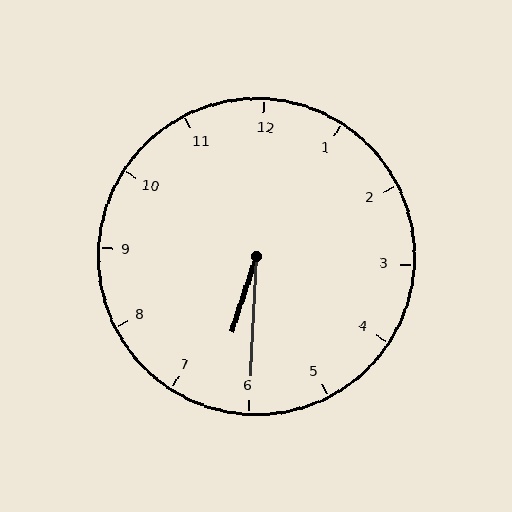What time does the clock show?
6:30.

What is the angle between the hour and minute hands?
Approximately 15 degrees.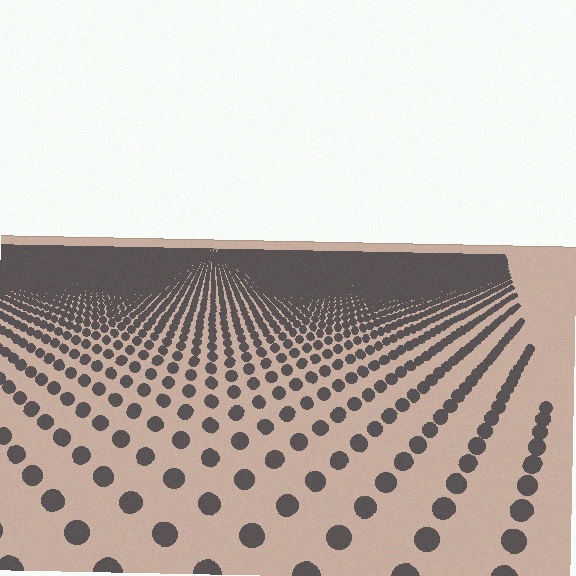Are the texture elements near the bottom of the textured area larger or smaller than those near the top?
Larger. Near the bottom, elements are closer to the viewer and appear at a bigger on-screen size.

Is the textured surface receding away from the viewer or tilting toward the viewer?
The surface is receding away from the viewer. Texture elements get smaller and denser toward the top.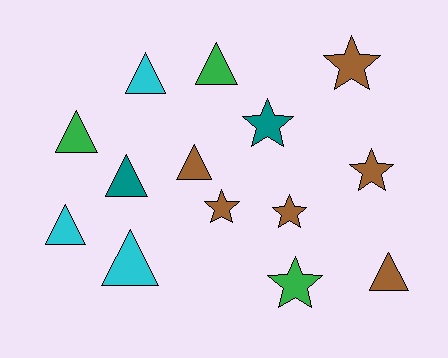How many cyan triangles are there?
There are 3 cyan triangles.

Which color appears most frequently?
Brown, with 6 objects.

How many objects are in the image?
There are 14 objects.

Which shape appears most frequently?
Triangle, with 8 objects.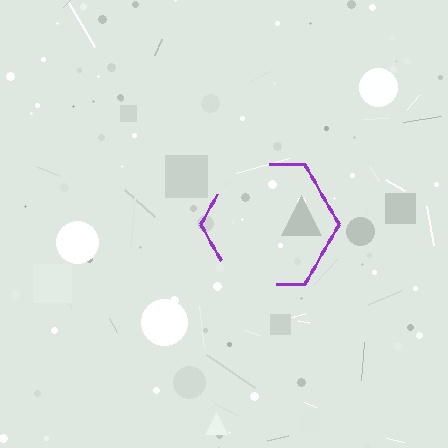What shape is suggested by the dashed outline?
The dashed outline suggests a hexagon.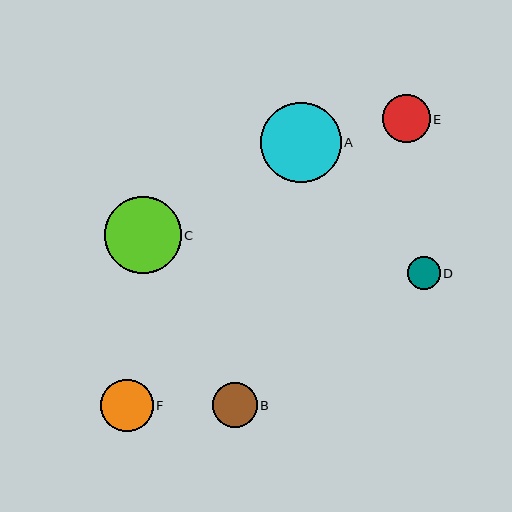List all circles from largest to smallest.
From largest to smallest: A, C, F, E, B, D.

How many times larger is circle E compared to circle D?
Circle E is approximately 1.5 times the size of circle D.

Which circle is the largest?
Circle A is the largest with a size of approximately 80 pixels.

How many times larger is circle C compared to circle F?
Circle C is approximately 1.5 times the size of circle F.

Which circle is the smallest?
Circle D is the smallest with a size of approximately 33 pixels.